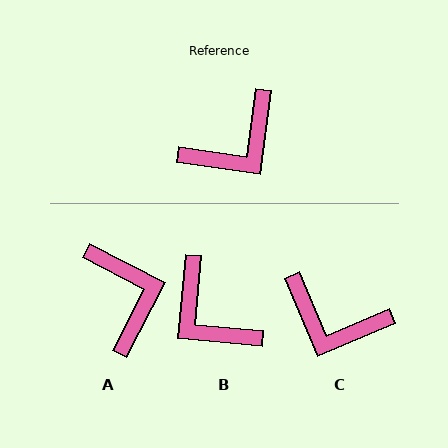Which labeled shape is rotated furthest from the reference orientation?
B, about 88 degrees away.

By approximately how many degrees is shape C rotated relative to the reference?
Approximately 59 degrees clockwise.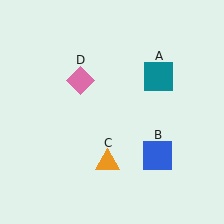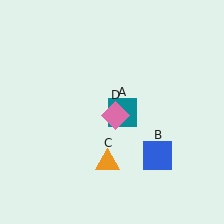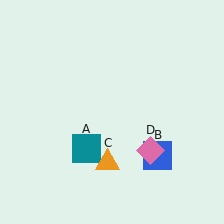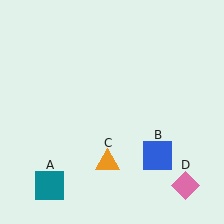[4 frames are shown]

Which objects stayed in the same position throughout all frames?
Blue square (object B) and orange triangle (object C) remained stationary.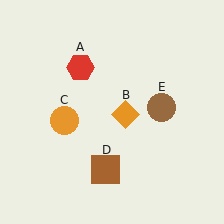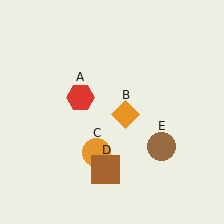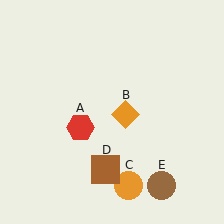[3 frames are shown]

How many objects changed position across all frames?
3 objects changed position: red hexagon (object A), orange circle (object C), brown circle (object E).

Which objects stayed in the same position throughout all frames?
Orange diamond (object B) and brown square (object D) remained stationary.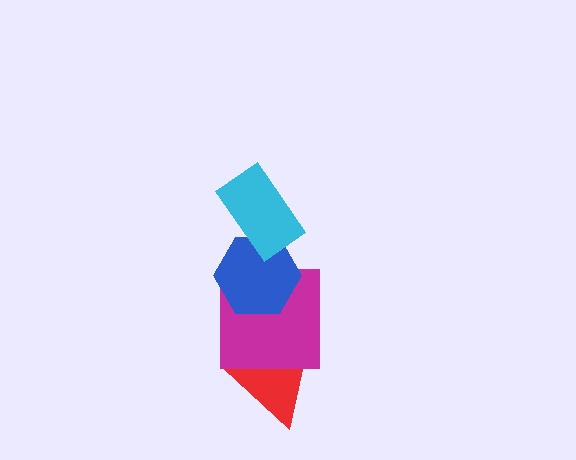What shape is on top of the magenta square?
The blue hexagon is on top of the magenta square.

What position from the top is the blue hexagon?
The blue hexagon is 2nd from the top.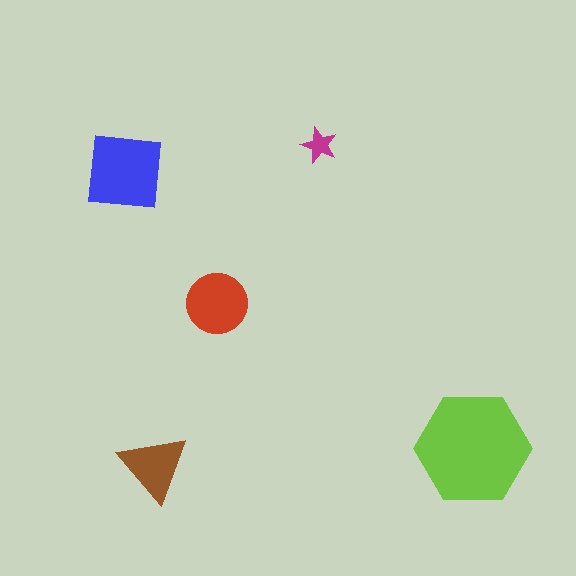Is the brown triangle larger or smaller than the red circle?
Smaller.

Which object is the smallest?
The magenta star.